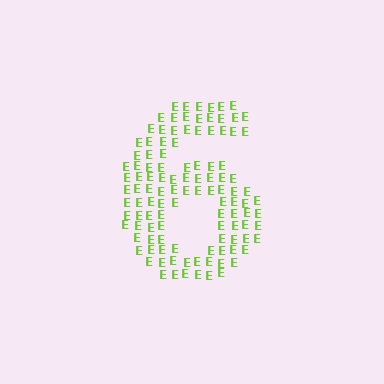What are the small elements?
The small elements are letter E's.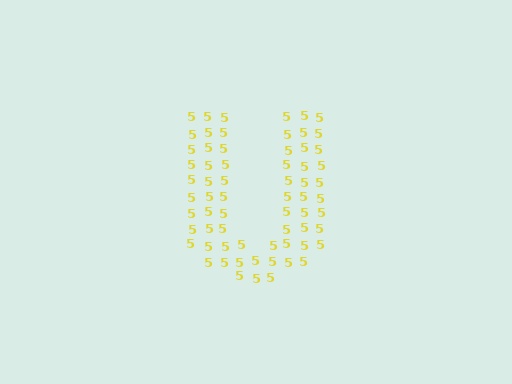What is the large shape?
The large shape is the letter U.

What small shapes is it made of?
It is made of small digit 5's.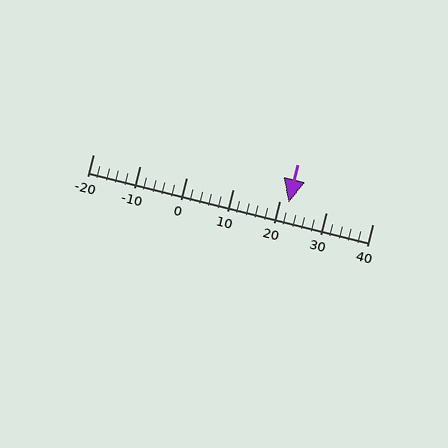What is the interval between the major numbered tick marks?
The major tick marks are spaced 10 units apart.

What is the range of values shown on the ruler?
The ruler shows values from -20 to 40.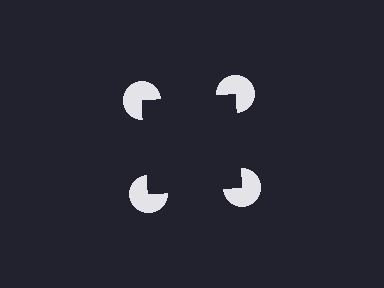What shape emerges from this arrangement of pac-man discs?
An illusory square — its edges are inferred from the aligned wedge cuts in the pac-man discs, not physically drawn.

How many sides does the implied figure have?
4 sides.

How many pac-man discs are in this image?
There are 4 — one at each vertex of the illusory square.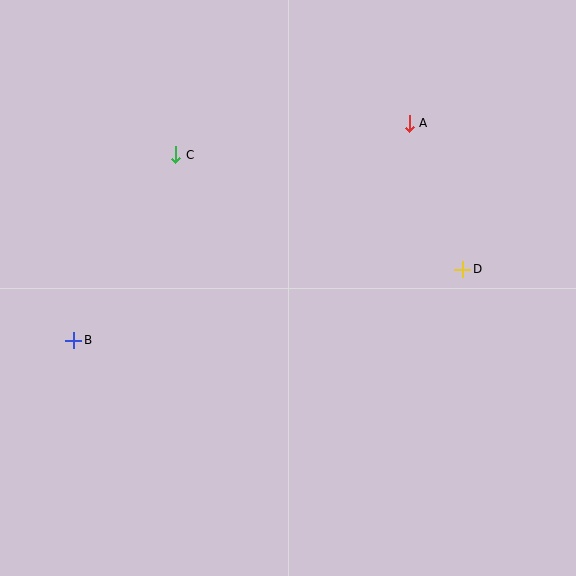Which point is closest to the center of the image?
Point C at (176, 155) is closest to the center.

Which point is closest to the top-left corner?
Point C is closest to the top-left corner.